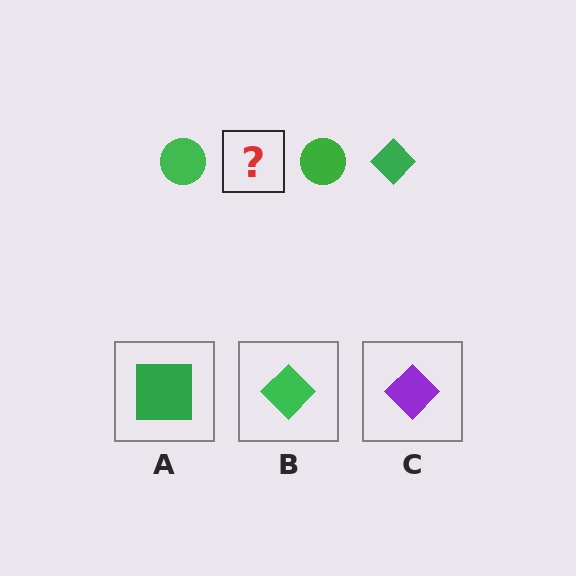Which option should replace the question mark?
Option B.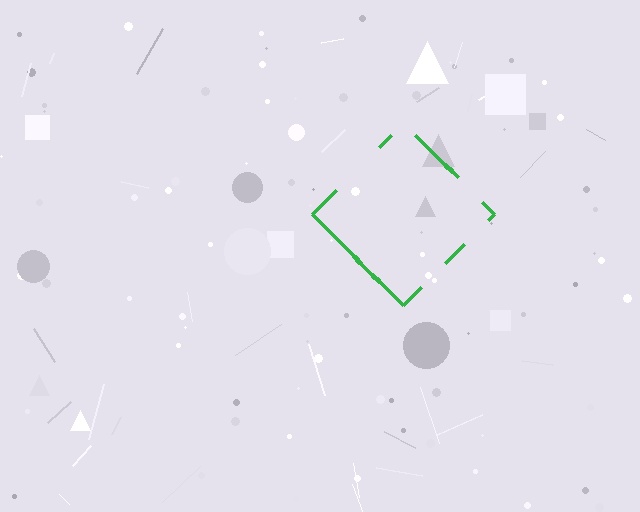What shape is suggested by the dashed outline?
The dashed outline suggests a diamond.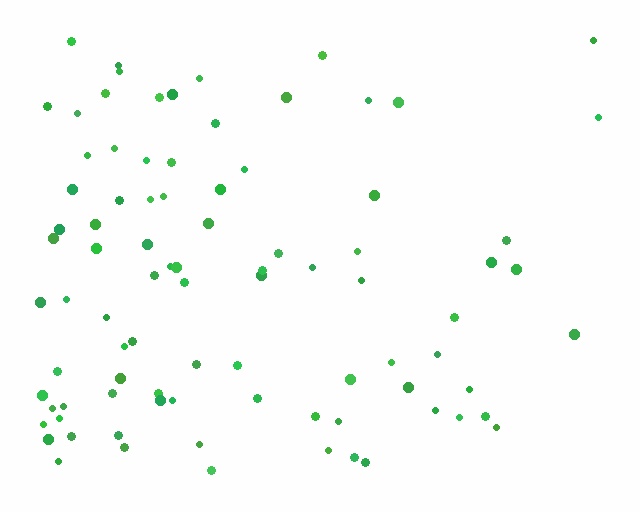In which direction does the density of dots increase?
From right to left, with the left side densest.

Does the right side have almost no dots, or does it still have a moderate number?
Still a moderate number, just noticeably fewer than the left.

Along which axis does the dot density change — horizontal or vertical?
Horizontal.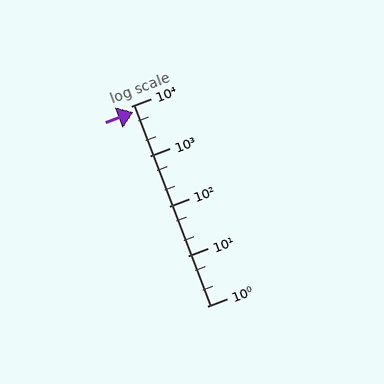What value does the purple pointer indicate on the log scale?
The pointer indicates approximately 7500.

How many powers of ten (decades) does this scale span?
The scale spans 4 decades, from 1 to 10000.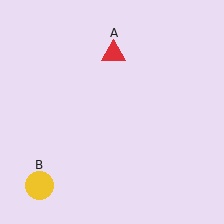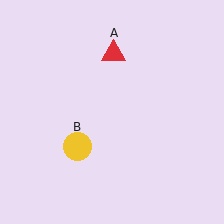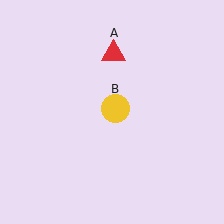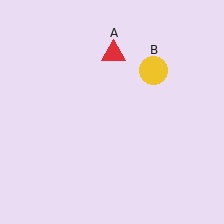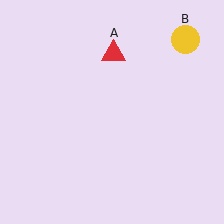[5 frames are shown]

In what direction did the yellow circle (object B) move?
The yellow circle (object B) moved up and to the right.